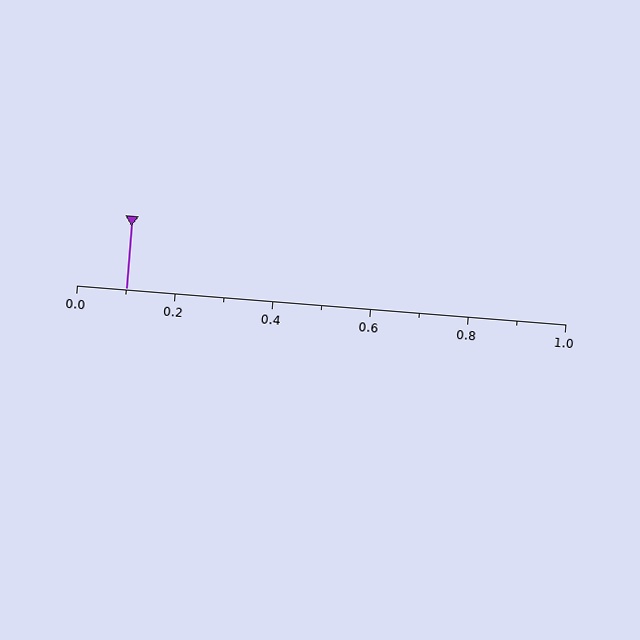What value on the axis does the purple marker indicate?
The marker indicates approximately 0.1.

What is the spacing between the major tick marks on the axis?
The major ticks are spaced 0.2 apart.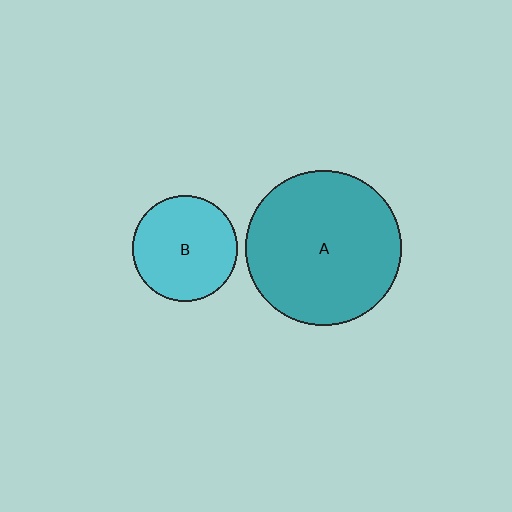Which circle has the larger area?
Circle A (teal).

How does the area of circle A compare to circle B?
Approximately 2.2 times.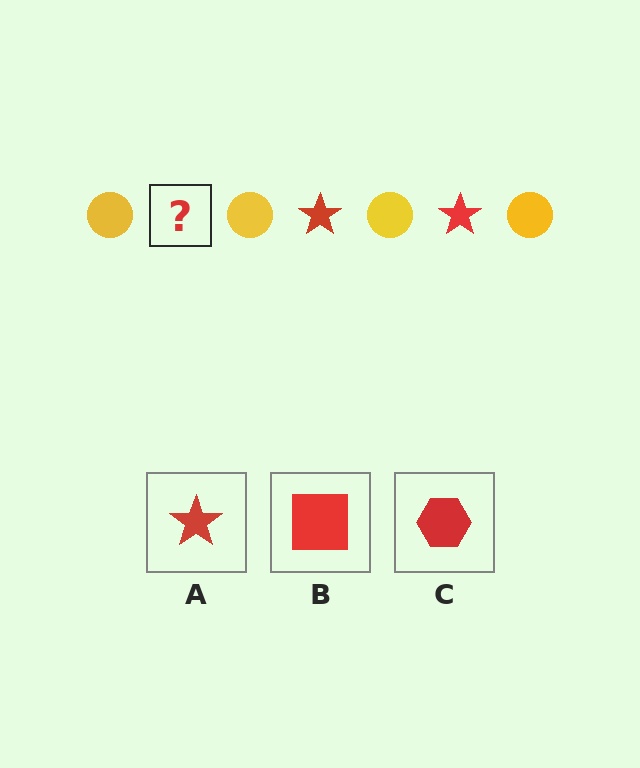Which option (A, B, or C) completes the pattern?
A.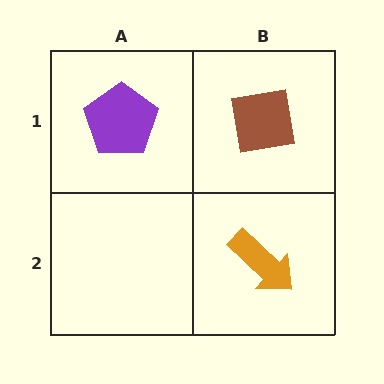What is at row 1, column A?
A purple pentagon.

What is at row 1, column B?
A brown square.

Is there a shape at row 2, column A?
No, that cell is empty.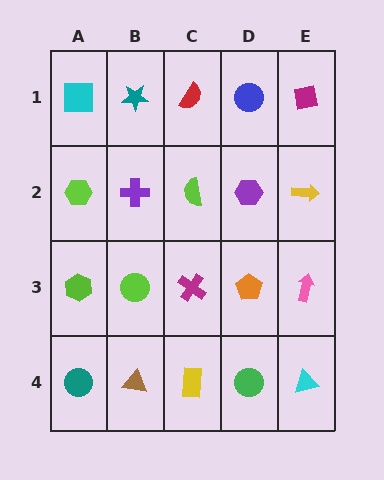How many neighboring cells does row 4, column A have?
2.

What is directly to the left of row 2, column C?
A purple cross.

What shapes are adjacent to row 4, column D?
An orange pentagon (row 3, column D), a yellow rectangle (row 4, column C), a cyan triangle (row 4, column E).